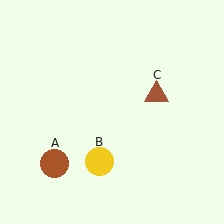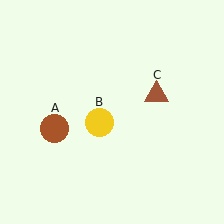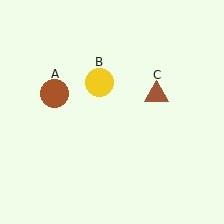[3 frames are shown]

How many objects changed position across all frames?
2 objects changed position: brown circle (object A), yellow circle (object B).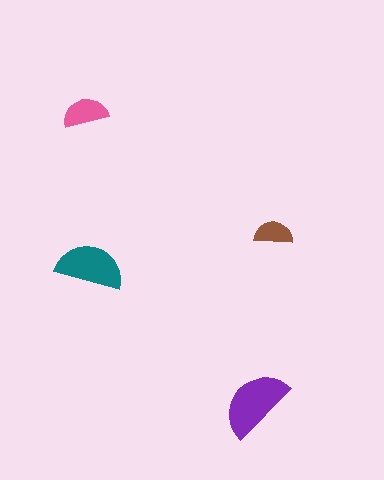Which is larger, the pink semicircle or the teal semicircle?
The teal one.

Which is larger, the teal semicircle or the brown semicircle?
The teal one.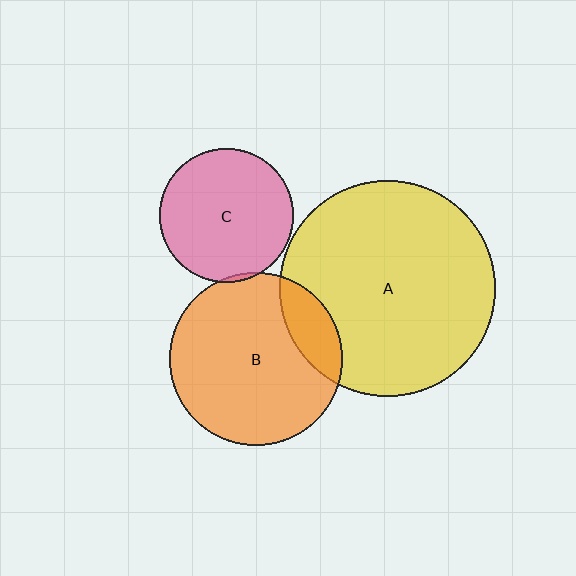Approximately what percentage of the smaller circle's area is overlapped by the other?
Approximately 5%.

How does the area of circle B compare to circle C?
Approximately 1.7 times.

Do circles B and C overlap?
Yes.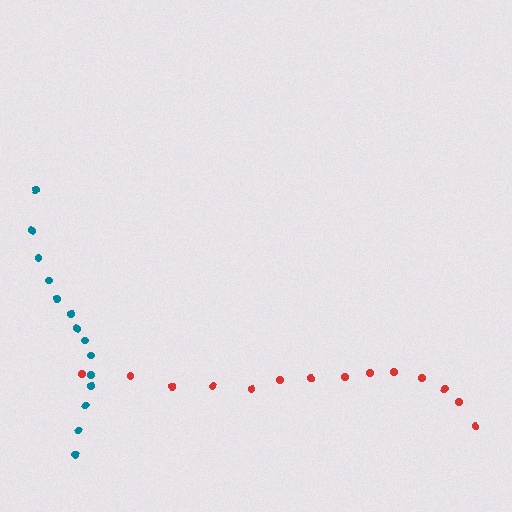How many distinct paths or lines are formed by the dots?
There are 2 distinct paths.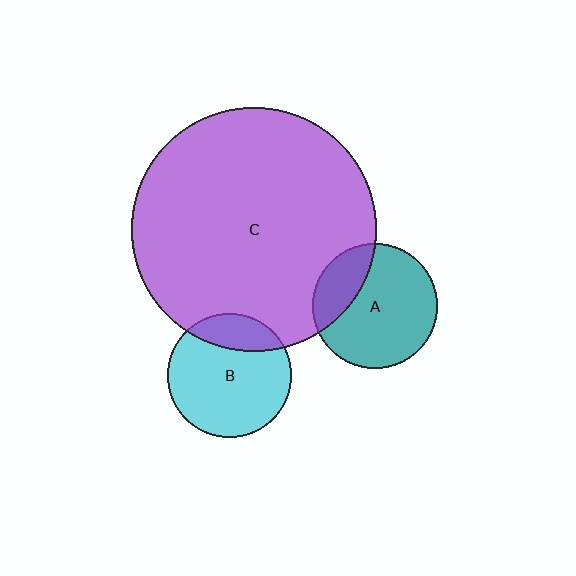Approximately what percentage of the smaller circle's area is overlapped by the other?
Approximately 25%.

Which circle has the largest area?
Circle C (purple).